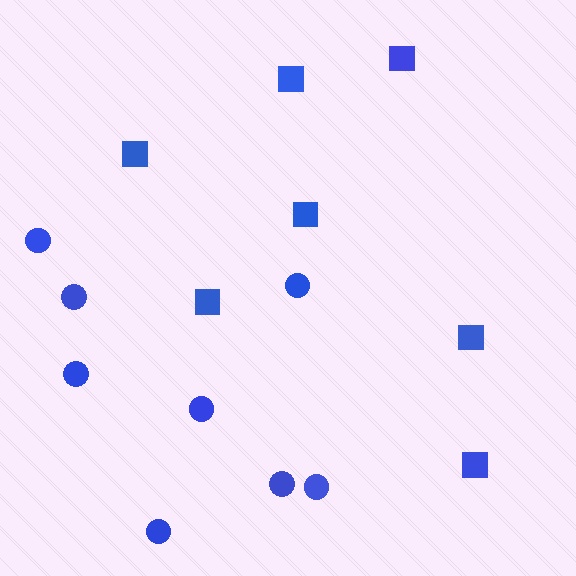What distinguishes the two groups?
There are 2 groups: one group of squares (7) and one group of circles (8).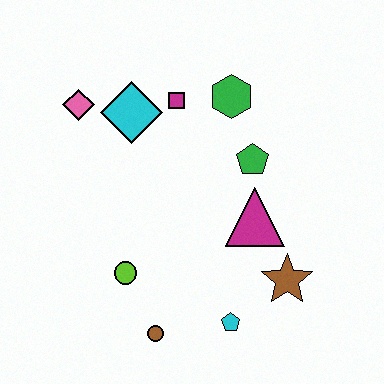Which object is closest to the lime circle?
The brown circle is closest to the lime circle.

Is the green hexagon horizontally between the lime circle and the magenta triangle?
Yes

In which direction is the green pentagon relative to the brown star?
The green pentagon is above the brown star.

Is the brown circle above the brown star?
No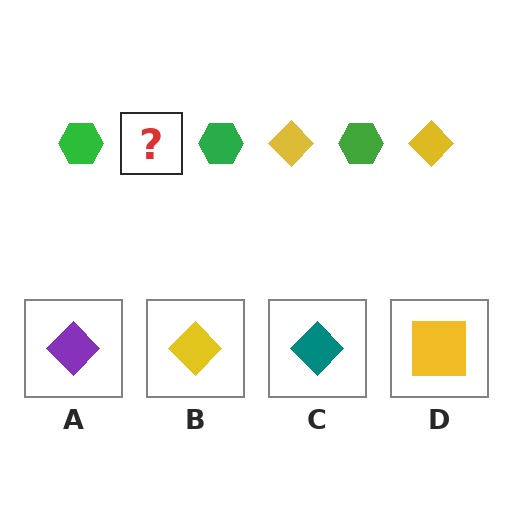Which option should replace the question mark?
Option B.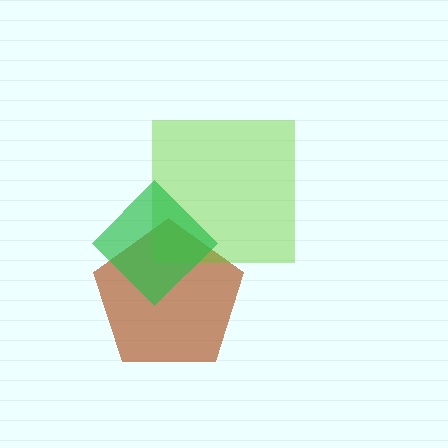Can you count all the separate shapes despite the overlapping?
Yes, there are 3 separate shapes.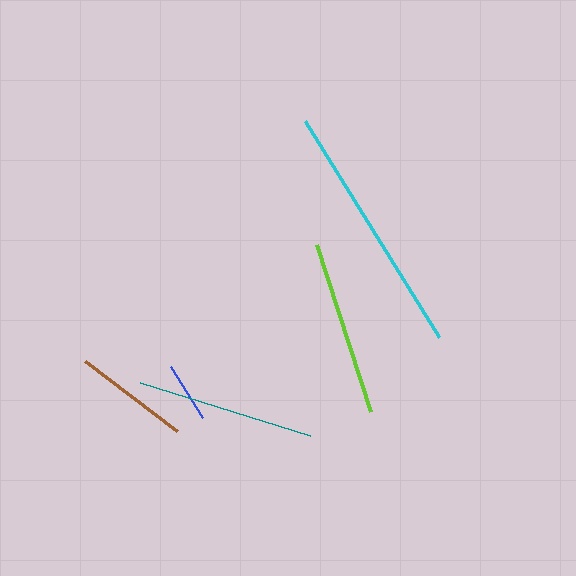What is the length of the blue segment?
The blue segment is approximately 61 pixels long.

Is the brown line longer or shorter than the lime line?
The lime line is longer than the brown line.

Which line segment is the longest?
The cyan line is the longest at approximately 254 pixels.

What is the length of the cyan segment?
The cyan segment is approximately 254 pixels long.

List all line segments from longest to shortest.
From longest to shortest: cyan, teal, lime, brown, blue.